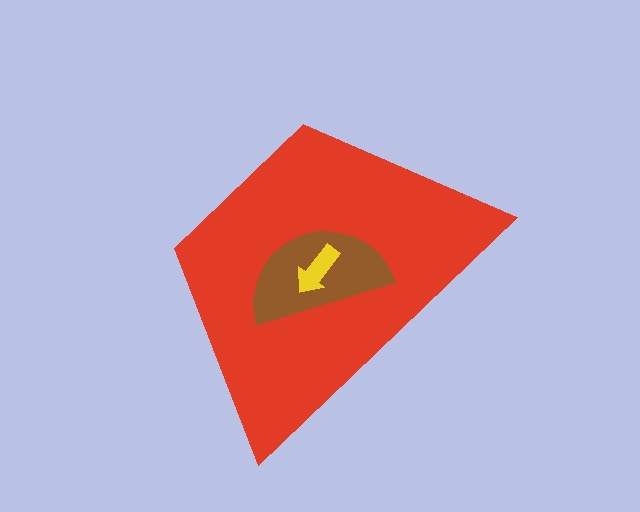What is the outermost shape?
The red trapezoid.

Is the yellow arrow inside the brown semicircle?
Yes.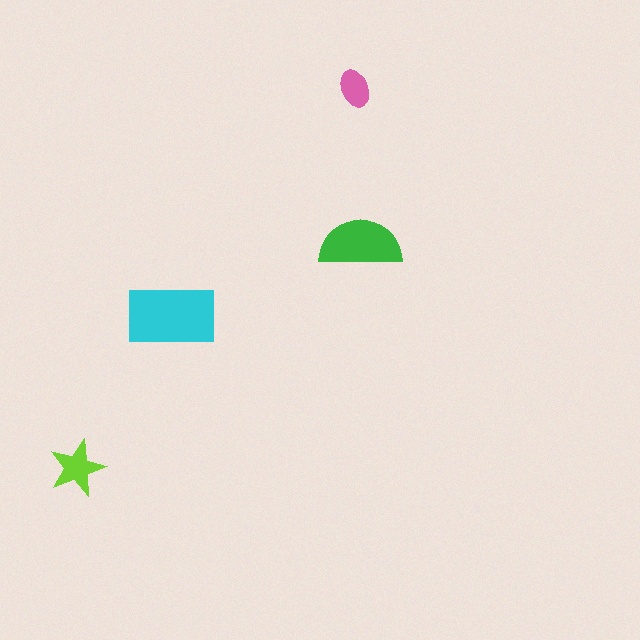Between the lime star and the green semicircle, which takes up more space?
The green semicircle.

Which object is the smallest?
The pink ellipse.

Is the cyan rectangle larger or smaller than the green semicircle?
Larger.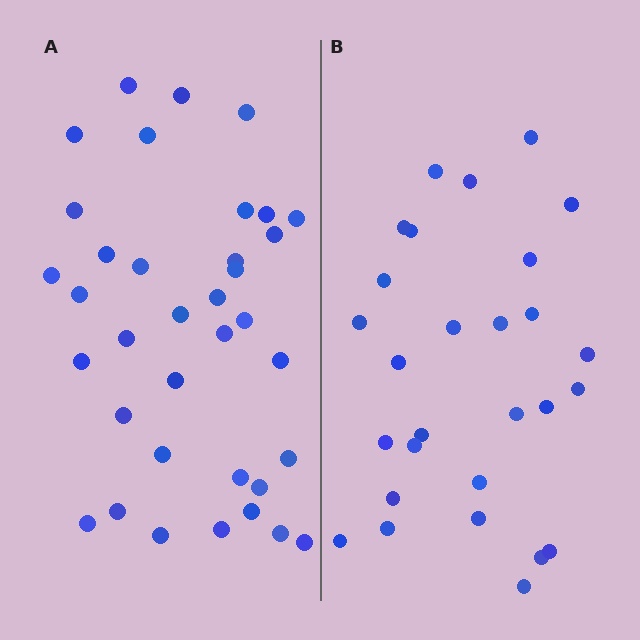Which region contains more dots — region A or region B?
Region A (the left region) has more dots.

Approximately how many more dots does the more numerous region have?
Region A has roughly 8 or so more dots than region B.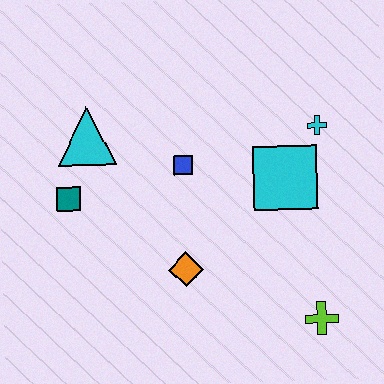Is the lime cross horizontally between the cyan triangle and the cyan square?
No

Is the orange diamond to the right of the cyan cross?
No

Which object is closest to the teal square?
The cyan triangle is closest to the teal square.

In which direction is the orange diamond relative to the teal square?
The orange diamond is to the right of the teal square.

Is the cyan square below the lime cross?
No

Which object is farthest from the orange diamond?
The cyan cross is farthest from the orange diamond.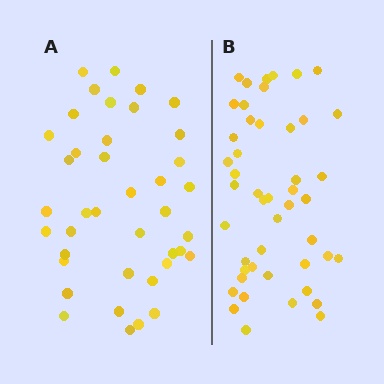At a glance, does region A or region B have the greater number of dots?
Region B (the right region) has more dots.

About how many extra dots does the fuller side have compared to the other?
Region B has roughly 8 or so more dots than region A.